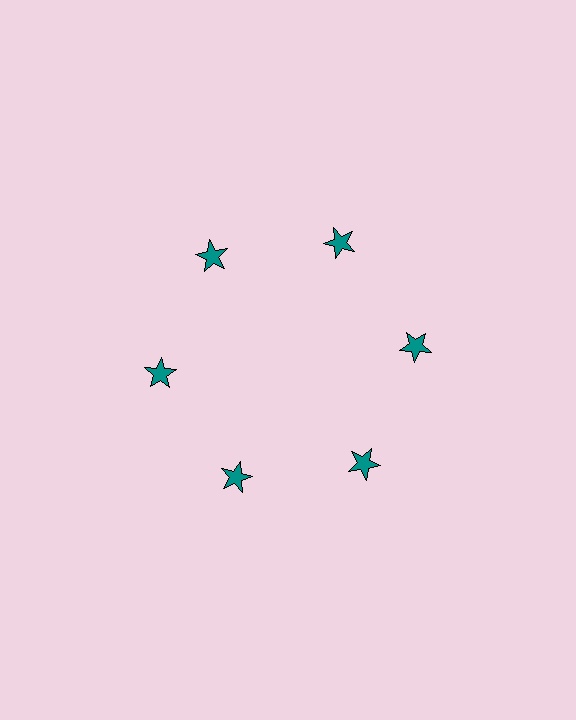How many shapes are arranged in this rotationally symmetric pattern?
There are 6 shapes, arranged in 6 groups of 1.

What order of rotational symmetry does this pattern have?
This pattern has 6-fold rotational symmetry.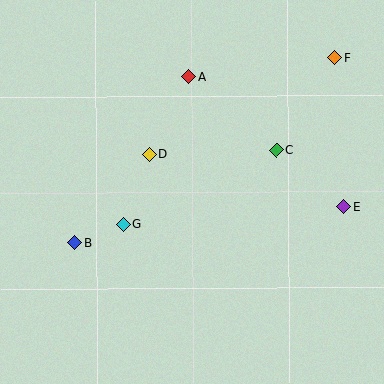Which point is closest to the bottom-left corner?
Point B is closest to the bottom-left corner.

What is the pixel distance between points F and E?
The distance between F and E is 149 pixels.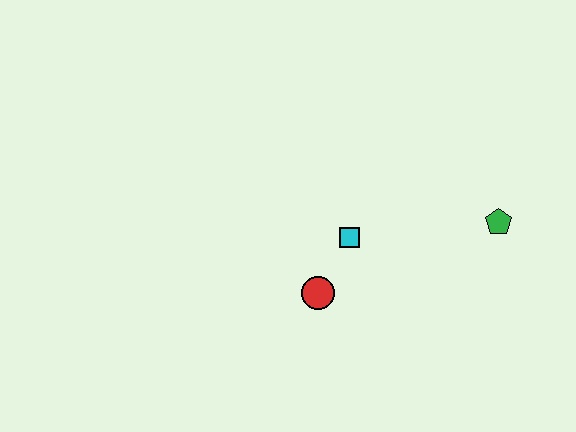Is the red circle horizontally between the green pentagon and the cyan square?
No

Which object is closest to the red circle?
The cyan square is closest to the red circle.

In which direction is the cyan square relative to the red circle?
The cyan square is above the red circle.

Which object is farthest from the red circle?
The green pentagon is farthest from the red circle.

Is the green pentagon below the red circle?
No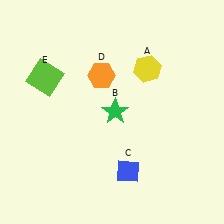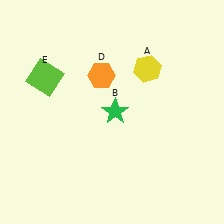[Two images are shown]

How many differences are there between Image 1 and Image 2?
There is 1 difference between the two images.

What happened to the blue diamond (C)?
The blue diamond (C) was removed in Image 2. It was in the bottom-right area of Image 1.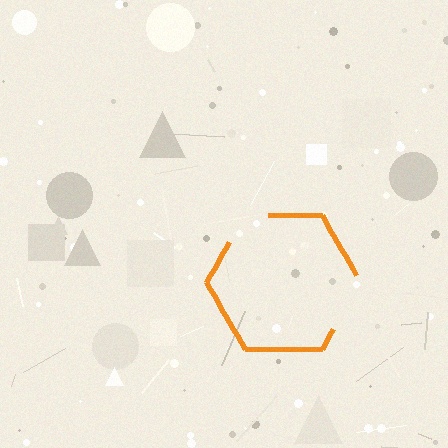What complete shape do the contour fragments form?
The contour fragments form a hexagon.